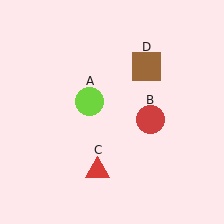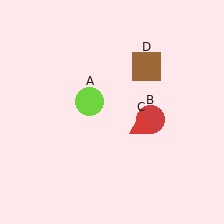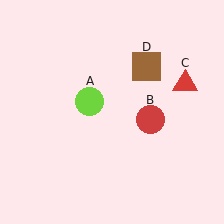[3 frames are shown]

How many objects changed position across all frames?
1 object changed position: red triangle (object C).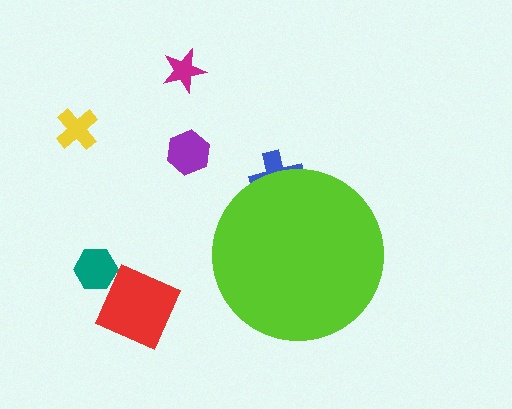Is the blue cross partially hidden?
Yes, the blue cross is partially hidden behind the lime circle.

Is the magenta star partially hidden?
No, the magenta star is fully visible.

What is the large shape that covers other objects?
A lime circle.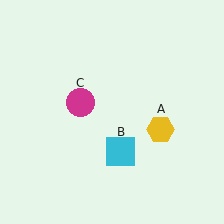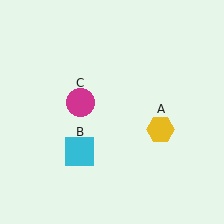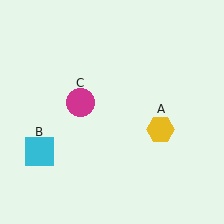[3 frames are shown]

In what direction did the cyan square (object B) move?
The cyan square (object B) moved left.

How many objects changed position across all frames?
1 object changed position: cyan square (object B).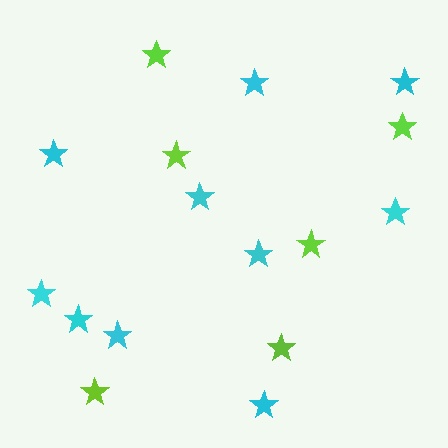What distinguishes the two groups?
There are 2 groups: one group of lime stars (6) and one group of cyan stars (10).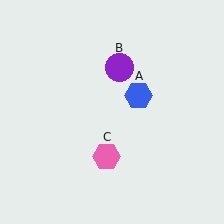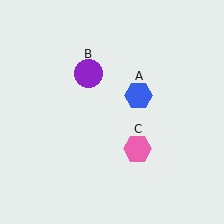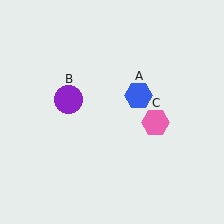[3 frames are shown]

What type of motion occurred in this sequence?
The purple circle (object B), pink hexagon (object C) rotated counterclockwise around the center of the scene.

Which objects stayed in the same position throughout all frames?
Blue hexagon (object A) remained stationary.